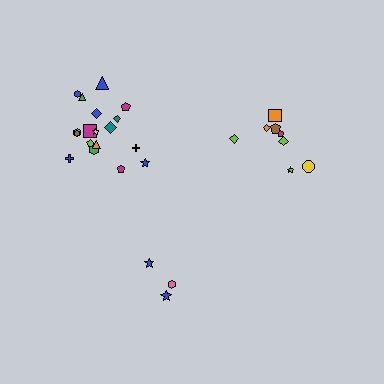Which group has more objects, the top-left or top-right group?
The top-left group.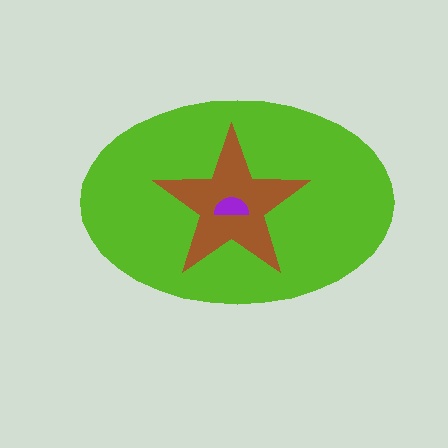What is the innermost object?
The purple semicircle.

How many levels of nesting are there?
3.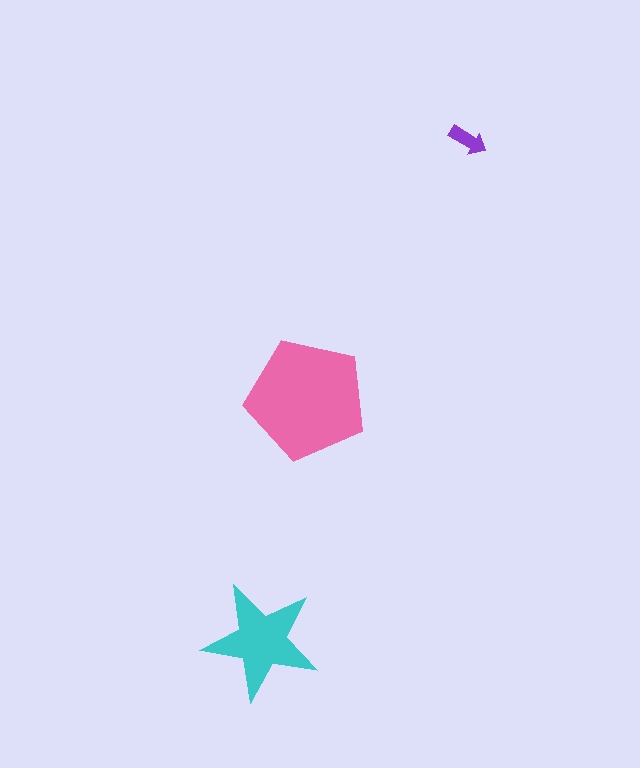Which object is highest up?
The purple arrow is topmost.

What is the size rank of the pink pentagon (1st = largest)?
1st.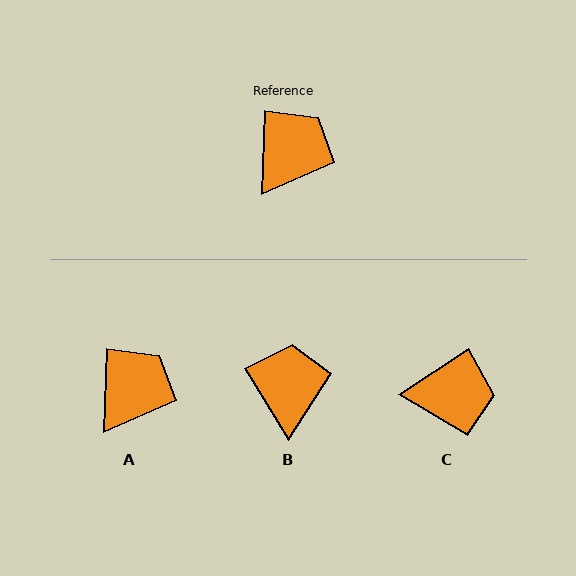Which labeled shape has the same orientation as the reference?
A.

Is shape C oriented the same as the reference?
No, it is off by about 55 degrees.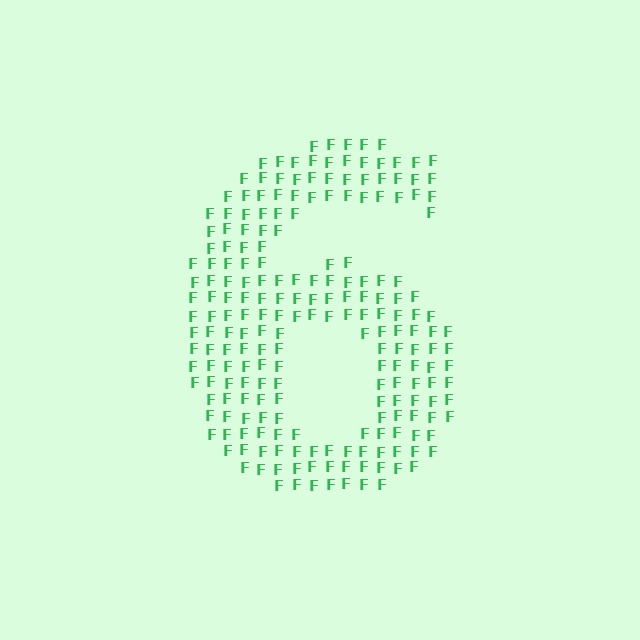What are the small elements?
The small elements are letter F's.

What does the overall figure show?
The overall figure shows the digit 6.